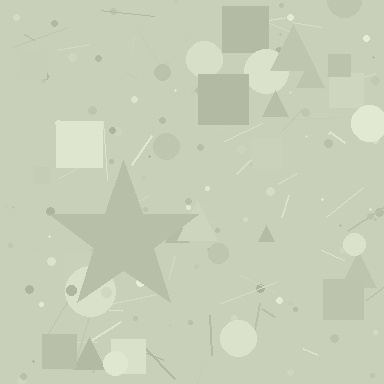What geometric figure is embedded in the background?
A star is embedded in the background.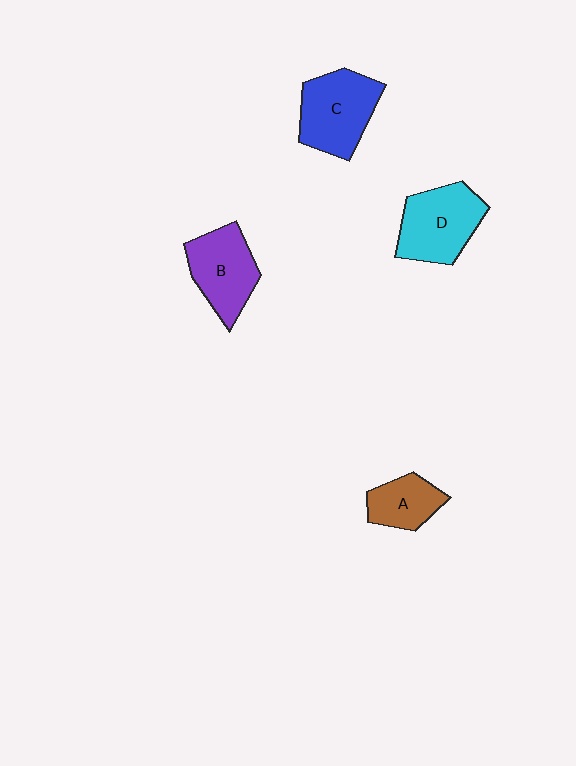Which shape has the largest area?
Shape C (blue).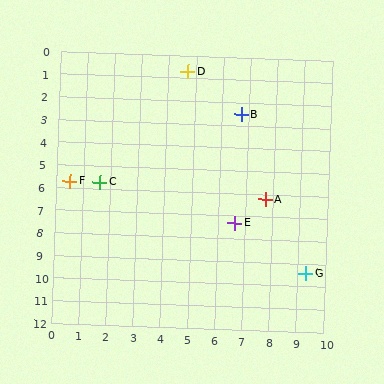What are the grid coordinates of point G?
Point G is at approximately (9.3, 9.4).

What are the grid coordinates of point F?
Point F is at approximately (0.5, 5.7).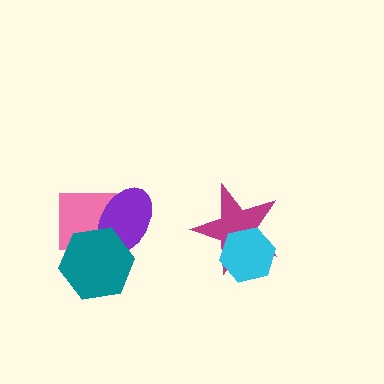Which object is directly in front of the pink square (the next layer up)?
The purple ellipse is directly in front of the pink square.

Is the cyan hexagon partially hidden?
No, no other shape covers it.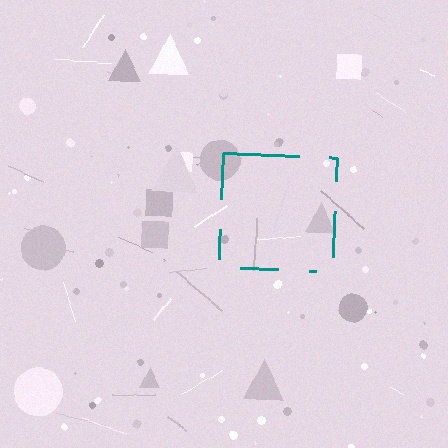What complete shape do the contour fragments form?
The contour fragments form a square.